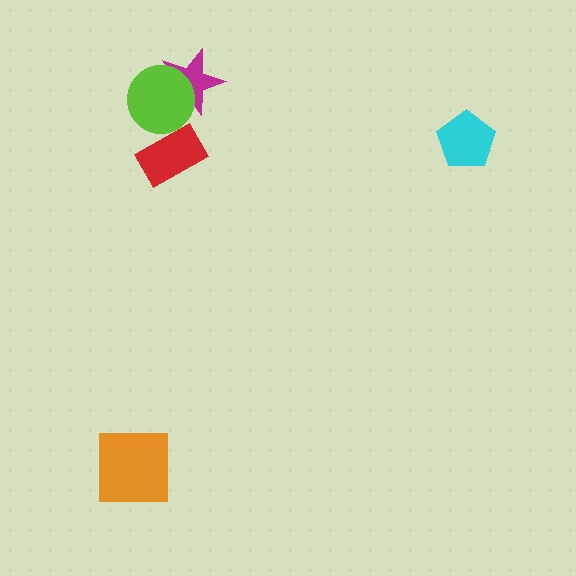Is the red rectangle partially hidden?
No, no other shape covers it.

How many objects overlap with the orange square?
0 objects overlap with the orange square.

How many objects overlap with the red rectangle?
1 object overlaps with the red rectangle.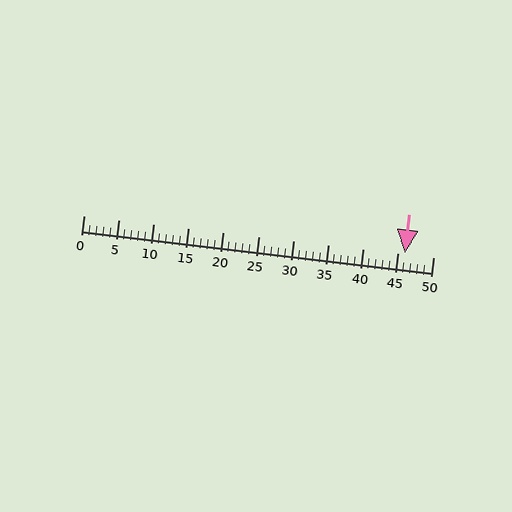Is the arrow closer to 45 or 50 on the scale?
The arrow is closer to 45.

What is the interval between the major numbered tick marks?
The major tick marks are spaced 5 units apart.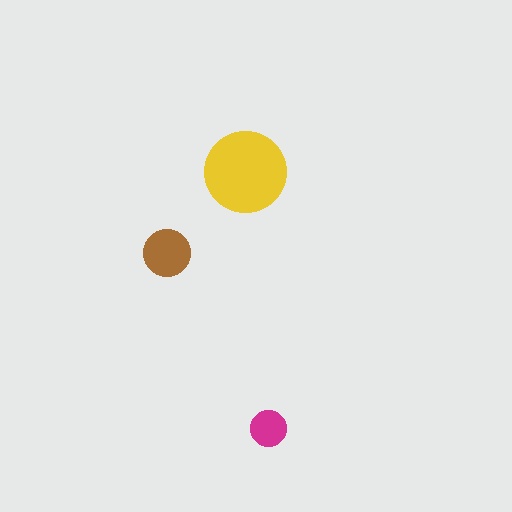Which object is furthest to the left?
The brown circle is leftmost.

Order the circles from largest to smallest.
the yellow one, the brown one, the magenta one.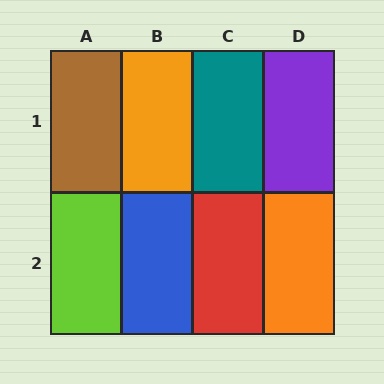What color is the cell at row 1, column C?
Teal.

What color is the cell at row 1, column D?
Purple.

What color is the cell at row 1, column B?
Orange.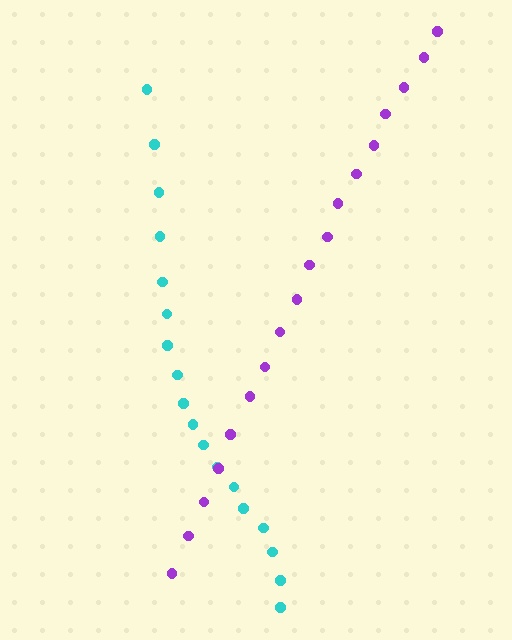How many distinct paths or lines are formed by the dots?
There are 2 distinct paths.